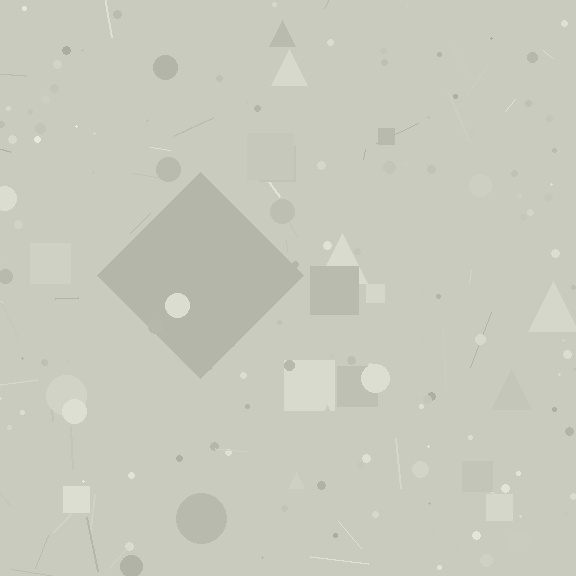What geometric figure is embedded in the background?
A diamond is embedded in the background.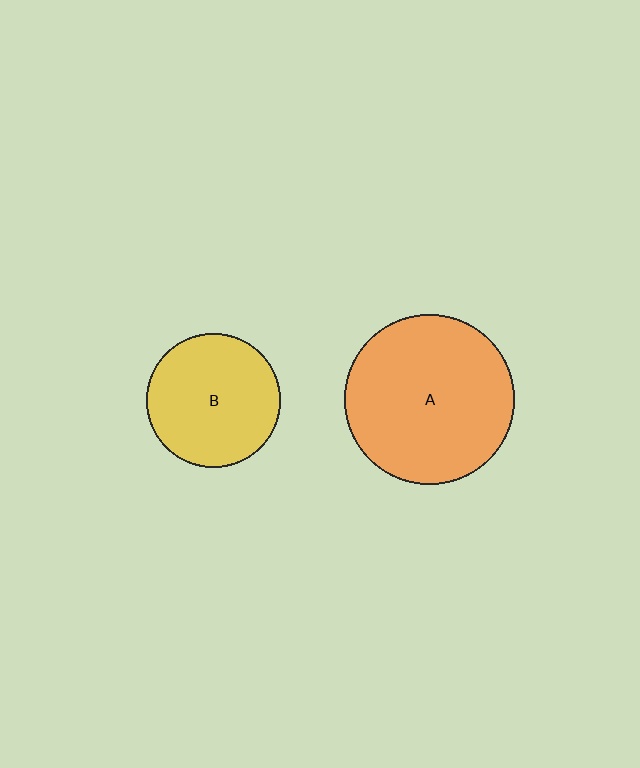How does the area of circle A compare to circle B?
Approximately 1.6 times.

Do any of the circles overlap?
No, none of the circles overlap.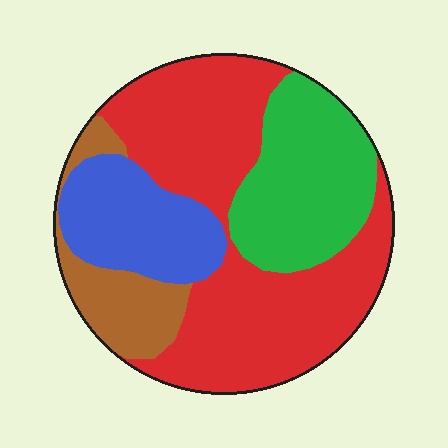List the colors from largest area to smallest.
From largest to smallest: red, green, blue, brown.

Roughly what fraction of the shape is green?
Green covers 23% of the shape.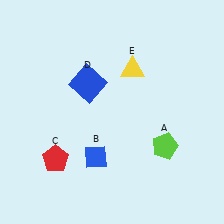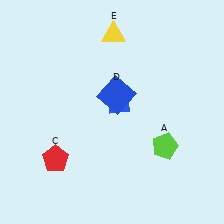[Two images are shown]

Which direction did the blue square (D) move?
The blue square (D) moved right.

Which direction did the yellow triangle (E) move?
The yellow triangle (E) moved up.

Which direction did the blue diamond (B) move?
The blue diamond (B) moved up.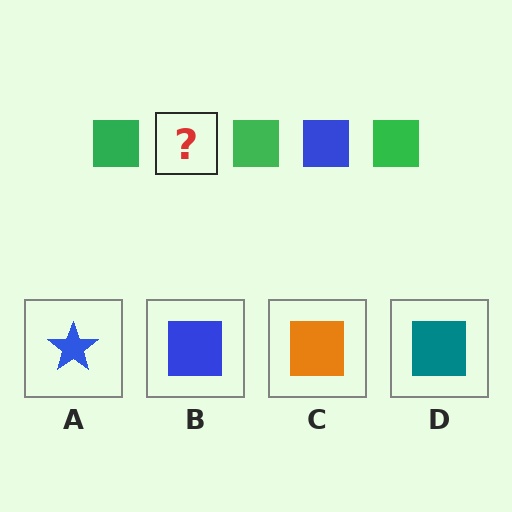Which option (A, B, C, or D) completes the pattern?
B.